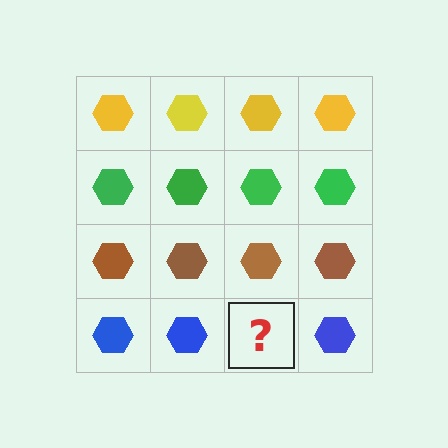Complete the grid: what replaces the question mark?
The question mark should be replaced with a blue hexagon.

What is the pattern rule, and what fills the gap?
The rule is that each row has a consistent color. The gap should be filled with a blue hexagon.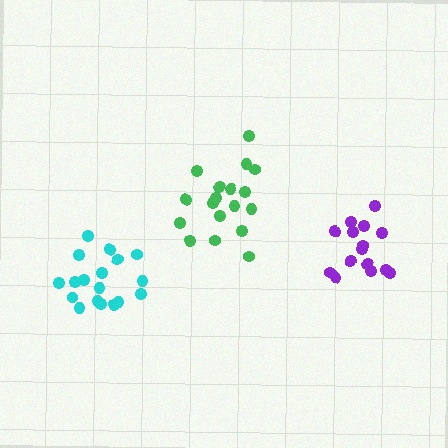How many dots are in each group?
Group 1: 18 dots, Group 2: 18 dots, Group 3: 15 dots (51 total).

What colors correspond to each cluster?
The clusters are colored: green, cyan, purple.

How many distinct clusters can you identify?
There are 3 distinct clusters.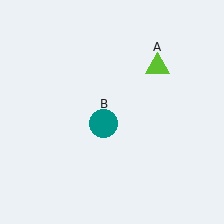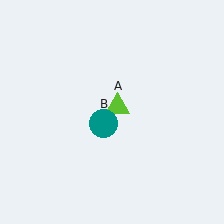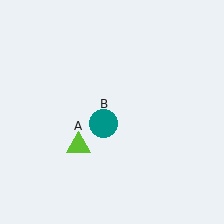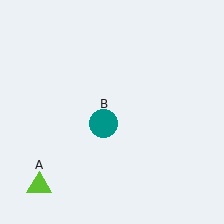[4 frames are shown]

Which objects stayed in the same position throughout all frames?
Teal circle (object B) remained stationary.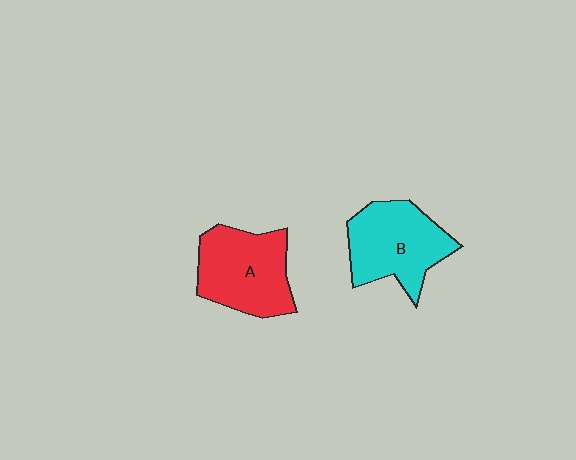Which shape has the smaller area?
Shape B (cyan).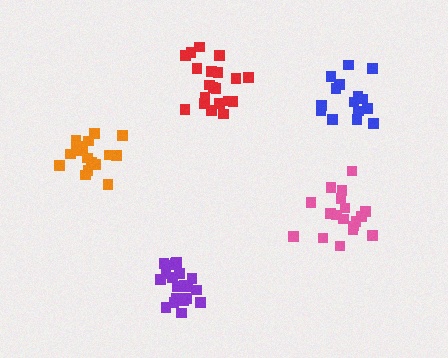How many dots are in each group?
Group 1: 15 dots, Group 2: 20 dots, Group 3: 20 dots, Group 4: 18 dots, Group 5: 18 dots (91 total).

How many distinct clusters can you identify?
There are 5 distinct clusters.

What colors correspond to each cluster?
The clusters are colored: blue, purple, red, pink, orange.